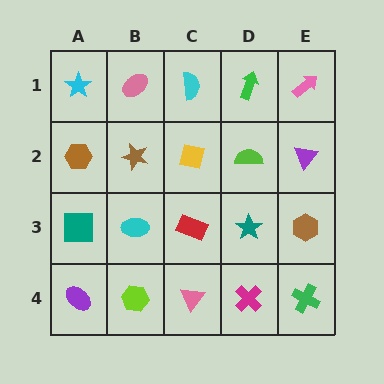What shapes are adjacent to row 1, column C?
A yellow square (row 2, column C), a pink ellipse (row 1, column B), a green arrow (row 1, column D).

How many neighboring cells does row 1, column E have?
2.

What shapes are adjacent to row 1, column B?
A brown star (row 2, column B), a cyan star (row 1, column A), a cyan semicircle (row 1, column C).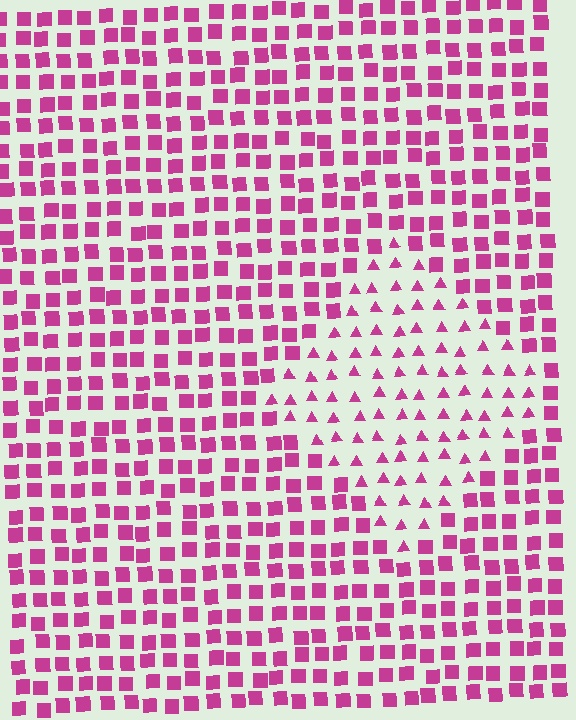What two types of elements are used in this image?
The image uses triangles inside the diamond region and squares outside it.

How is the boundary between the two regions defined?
The boundary is defined by a change in element shape: triangles inside vs. squares outside. All elements share the same color and spacing.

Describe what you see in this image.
The image is filled with small magenta elements arranged in a uniform grid. A diamond-shaped region contains triangles, while the surrounding area contains squares. The boundary is defined purely by the change in element shape.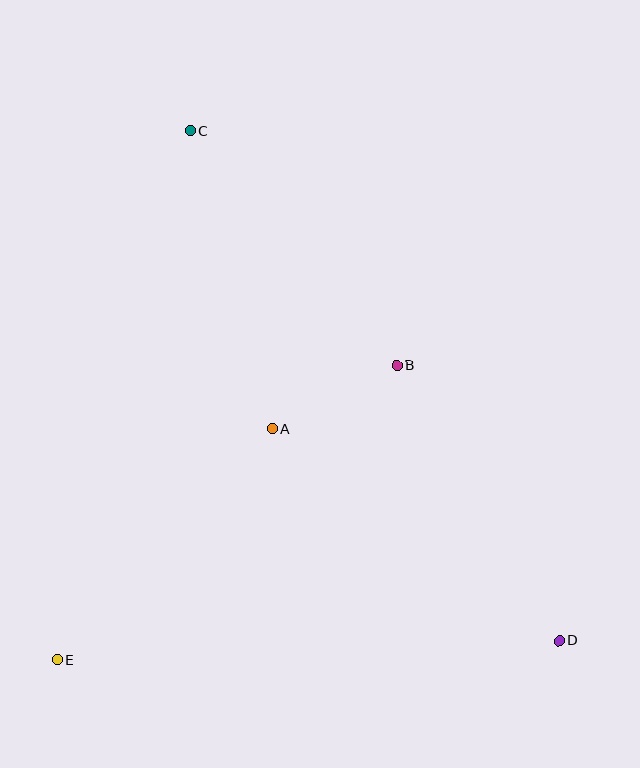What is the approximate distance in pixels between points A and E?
The distance between A and E is approximately 316 pixels.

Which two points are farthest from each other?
Points C and D are farthest from each other.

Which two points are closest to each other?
Points A and B are closest to each other.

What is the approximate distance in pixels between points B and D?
The distance between B and D is approximately 320 pixels.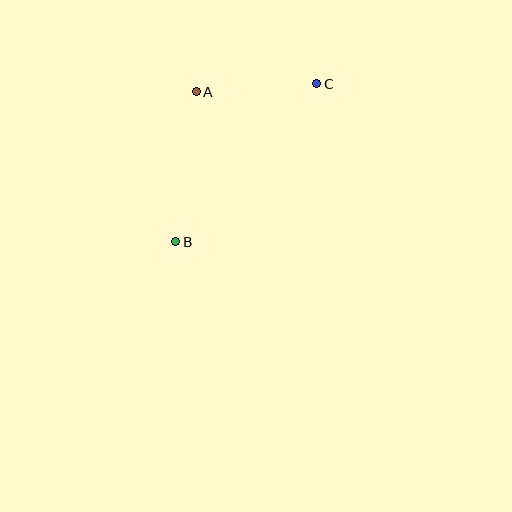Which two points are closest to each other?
Points A and C are closest to each other.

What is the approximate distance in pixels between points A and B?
The distance between A and B is approximately 151 pixels.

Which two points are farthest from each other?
Points B and C are farthest from each other.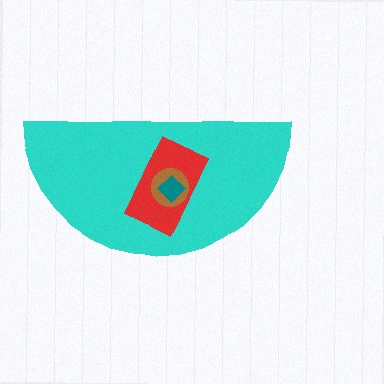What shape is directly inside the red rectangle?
The brown circle.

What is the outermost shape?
The cyan semicircle.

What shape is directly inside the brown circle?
The teal diamond.